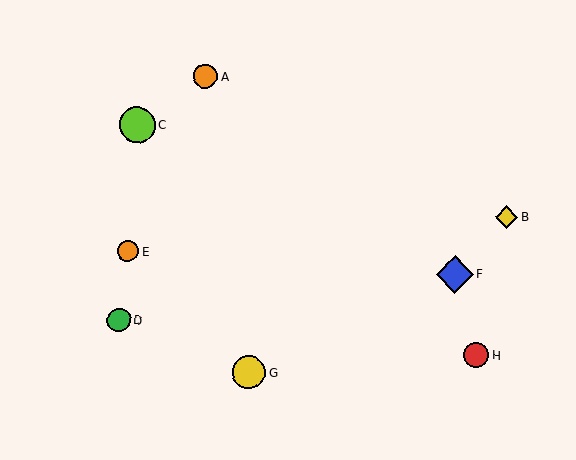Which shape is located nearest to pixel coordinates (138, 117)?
The lime circle (labeled C) at (137, 125) is nearest to that location.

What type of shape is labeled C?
Shape C is a lime circle.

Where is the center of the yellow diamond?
The center of the yellow diamond is at (507, 217).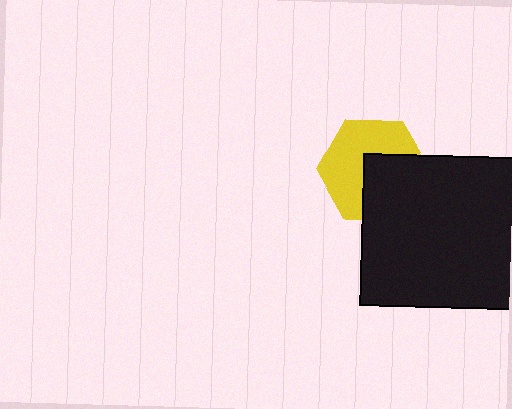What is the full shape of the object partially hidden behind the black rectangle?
The partially hidden object is a yellow hexagon.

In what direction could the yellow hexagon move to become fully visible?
The yellow hexagon could move toward the upper-left. That would shift it out from behind the black rectangle entirely.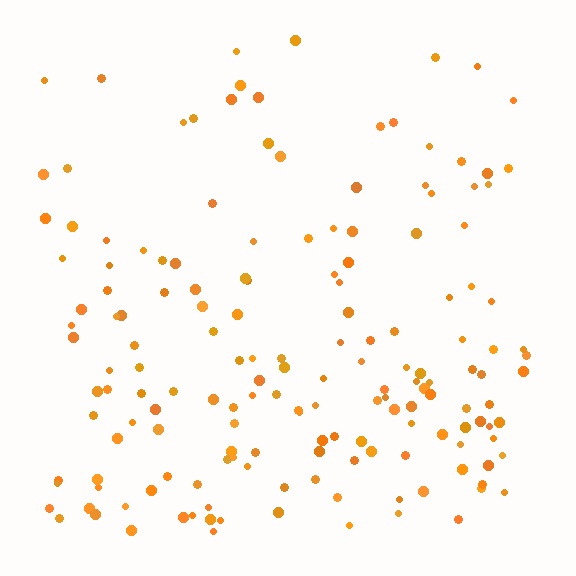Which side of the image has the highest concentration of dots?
The bottom.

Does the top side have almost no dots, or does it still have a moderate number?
Still a moderate number, just noticeably fewer than the bottom.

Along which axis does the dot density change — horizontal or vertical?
Vertical.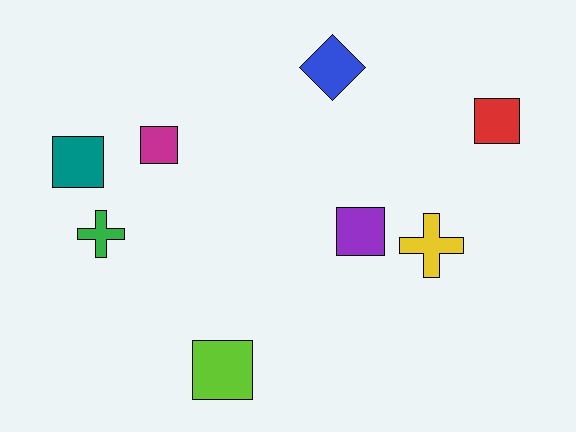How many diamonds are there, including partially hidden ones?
There is 1 diamond.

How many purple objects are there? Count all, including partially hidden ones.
There is 1 purple object.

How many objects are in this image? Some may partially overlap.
There are 8 objects.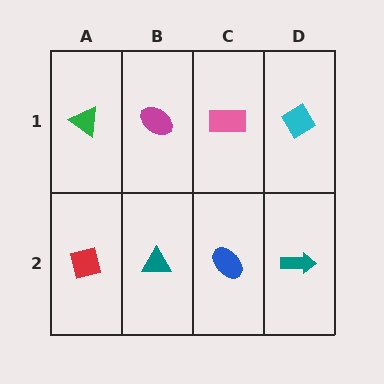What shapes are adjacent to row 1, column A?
A red square (row 2, column A), a magenta ellipse (row 1, column B).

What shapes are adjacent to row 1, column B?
A teal triangle (row 2, column B), a green triangle (row 1, column A), a pink rectangle (row 1, column C).